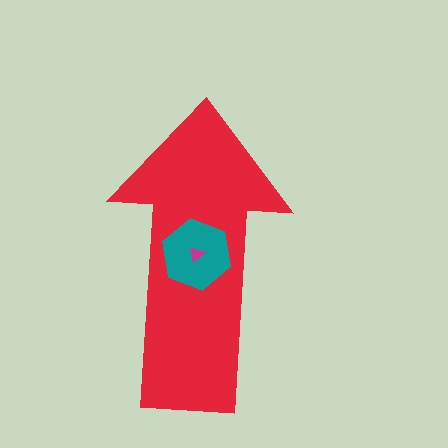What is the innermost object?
The magenta triangle.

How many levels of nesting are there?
3.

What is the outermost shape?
The red arrow.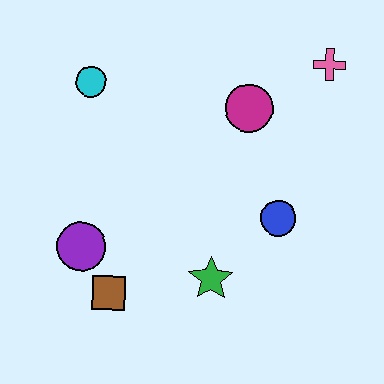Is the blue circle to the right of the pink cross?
No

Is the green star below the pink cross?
Yes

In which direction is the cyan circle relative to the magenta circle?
The cyan circle is to the left of the magenta circle.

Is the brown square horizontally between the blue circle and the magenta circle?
No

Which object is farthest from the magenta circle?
The brown square is farthest from the magenta circle.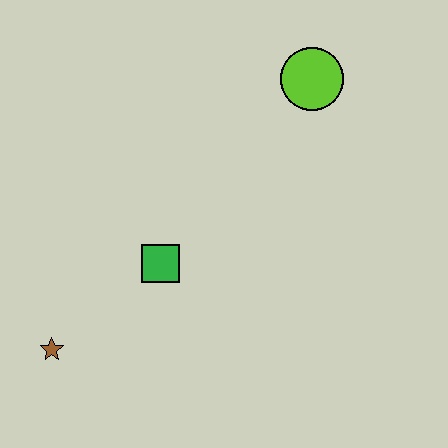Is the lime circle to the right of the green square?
Yes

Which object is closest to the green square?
The brown star is closest to the green square.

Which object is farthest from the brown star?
The lime circle is farthest from the brown star.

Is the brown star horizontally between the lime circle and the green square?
No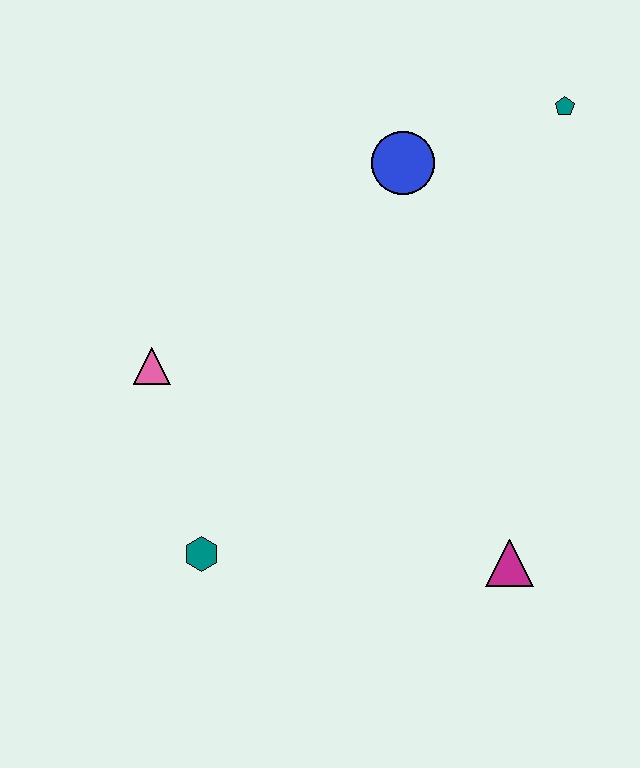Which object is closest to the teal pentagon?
The blue circle is closest to the teal pentagon.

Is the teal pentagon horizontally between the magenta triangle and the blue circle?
No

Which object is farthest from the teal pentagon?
The teal hexagon is farthest from the teal pentagon.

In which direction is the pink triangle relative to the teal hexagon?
The pink triangle is above the teal hexagon.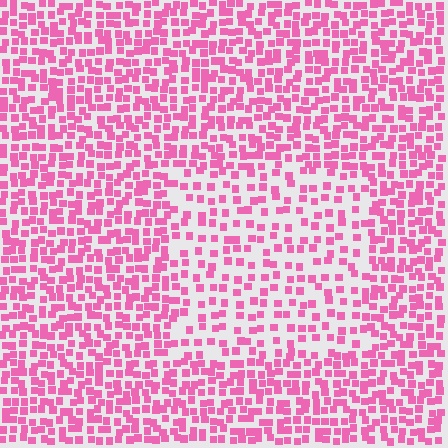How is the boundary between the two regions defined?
The boundary is defined by a change in element density (approximately 1.9x ratio). All elements are the same color, size, and shape.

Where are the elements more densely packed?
The elements are more densely packed outside the rectangle boundary.